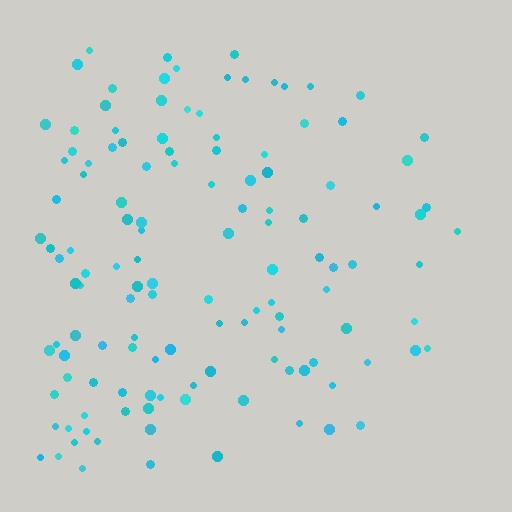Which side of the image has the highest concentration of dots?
The left.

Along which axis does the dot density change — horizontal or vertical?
Horizontal.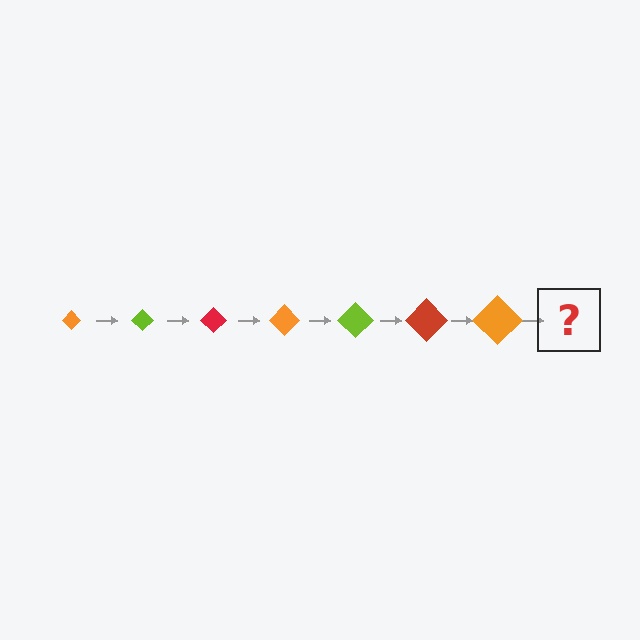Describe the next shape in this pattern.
It should be a lime diamond, larger than the previous one.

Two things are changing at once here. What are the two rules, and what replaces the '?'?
The two rules are that the diamond grows larger each step and the color cycles through orange, lime, and red. The '?' should be a lime diamond, larger than the previous one.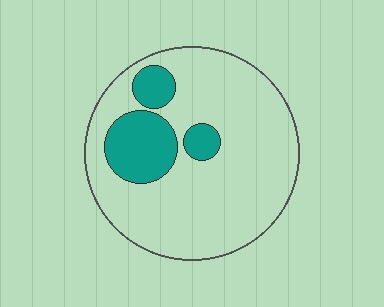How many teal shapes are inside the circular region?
3.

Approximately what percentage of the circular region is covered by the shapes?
Approximately 20%.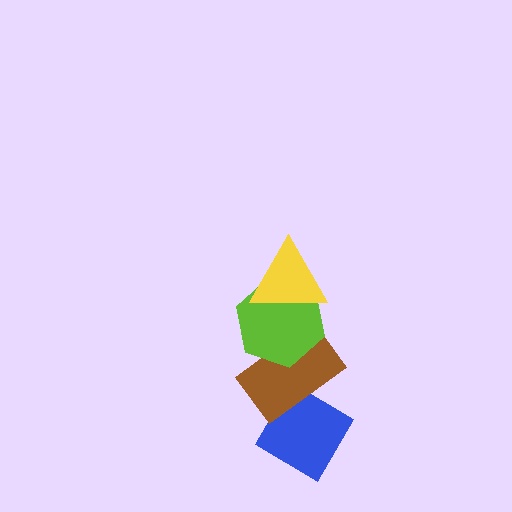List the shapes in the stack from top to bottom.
From top to bottom: the yellow triangle, the lime hexagon, the brown rectangle, the blue diamond.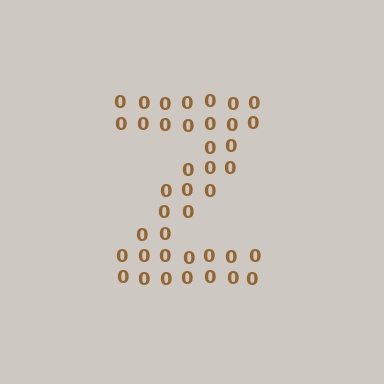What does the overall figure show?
The overall figure shows the letter Z.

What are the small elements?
The small elements are digit 0's.